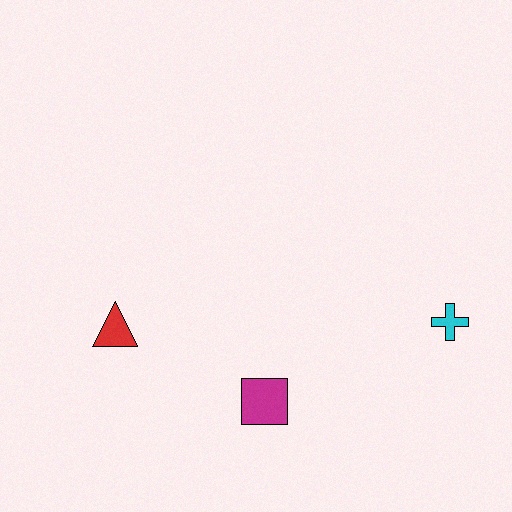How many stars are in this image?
There are no stars.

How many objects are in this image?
There are 3 objects.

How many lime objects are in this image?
There are no lime objects.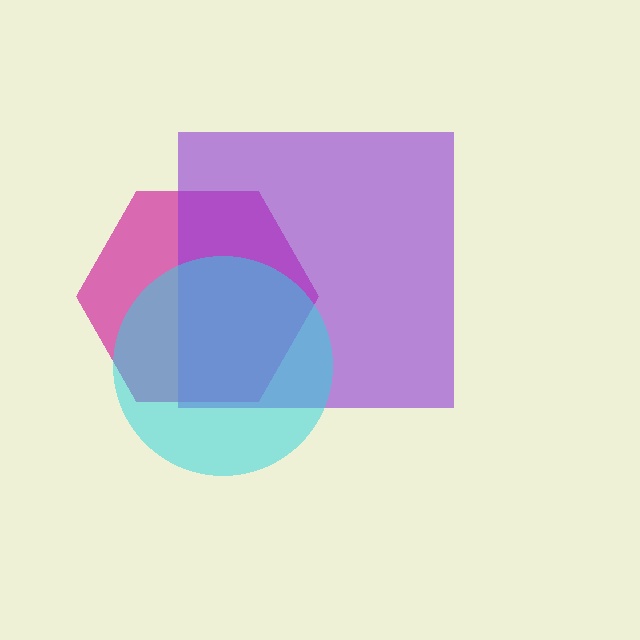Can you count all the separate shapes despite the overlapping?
Yes, there are 3 separate shapes.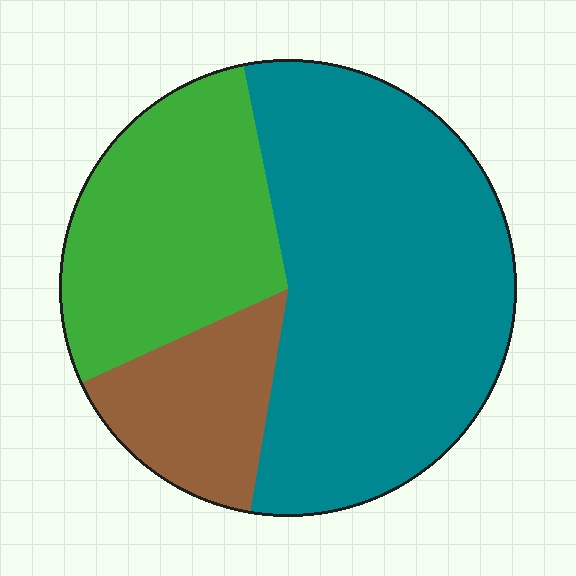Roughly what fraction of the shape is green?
Green covers 29% of the shape.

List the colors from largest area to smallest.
From largest to smallest: teal, green, brown.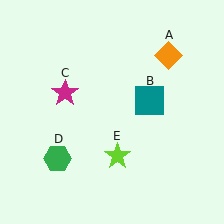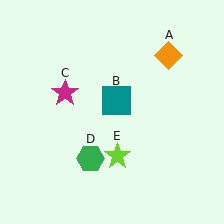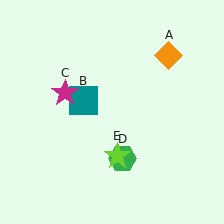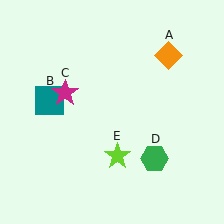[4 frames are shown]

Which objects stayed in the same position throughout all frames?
Orange diamond (object A) and magenta star (object C) and lime star (object E) remained stationary.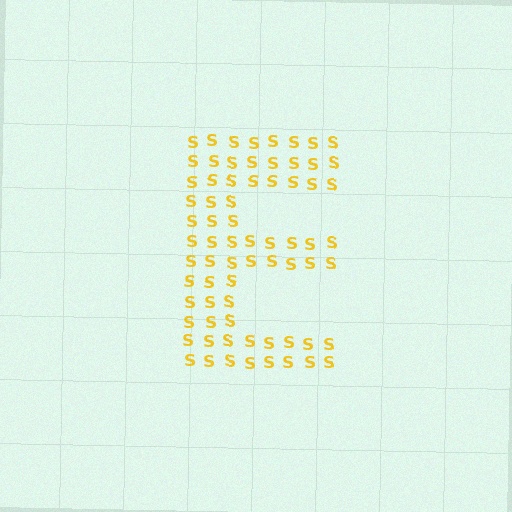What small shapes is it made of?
It is made of small letter S's.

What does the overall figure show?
The overall figure shows the letter E.